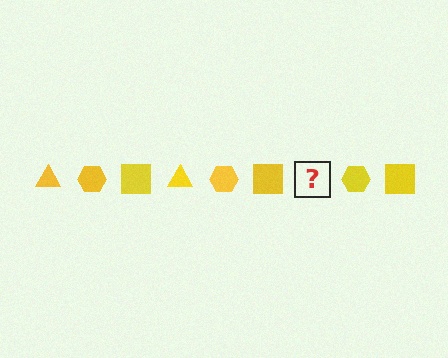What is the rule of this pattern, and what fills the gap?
The rule is that the pattern cycles through triangle, hexagon, square shapes in yellow. The gap should be filled with a yellow triangle.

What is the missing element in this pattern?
The missing element is a yellow triangle.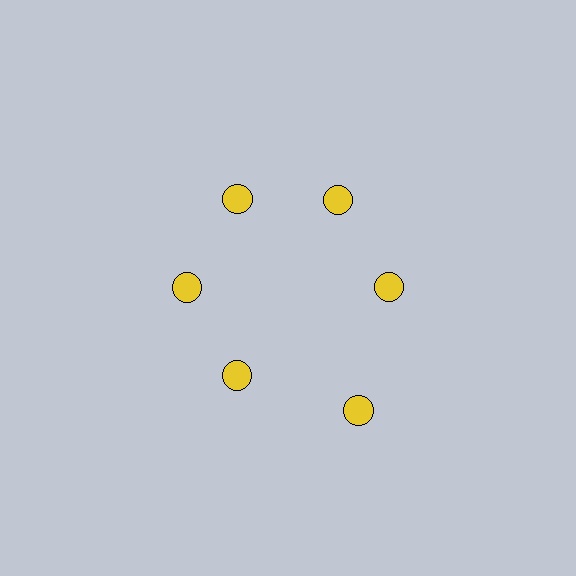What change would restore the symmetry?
The symmetry would be restored by moving it inward, back onto the ring so that all 6 circles sit at equal angles and equal distance from the center.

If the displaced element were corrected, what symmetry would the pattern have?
It would have 6-fold rotational symmetry — the pattern would map onto itself every 60 degrees.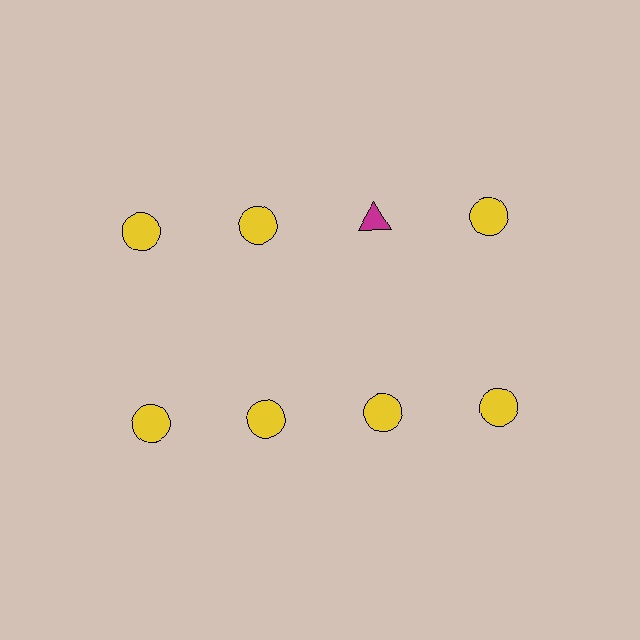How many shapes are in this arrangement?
There are 8 shapes arranged in a grid pattern.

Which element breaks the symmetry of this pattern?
The magenta triangle in the top row, center column breaks the symmetry. All other shapes are yellow circles.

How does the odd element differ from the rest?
It differs in both color (magenta instead of yellow) and shape (triangle instead of circle).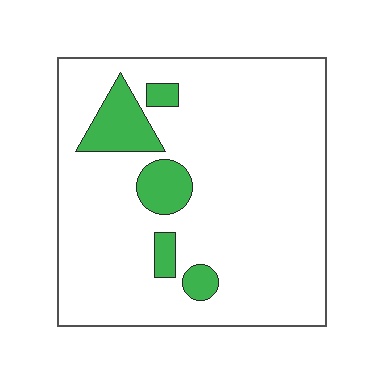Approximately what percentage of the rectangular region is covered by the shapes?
Approximately 10%.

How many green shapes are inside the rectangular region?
5.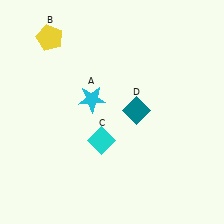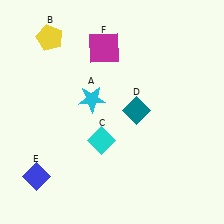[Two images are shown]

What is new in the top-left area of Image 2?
A magenta square (F) was added in the top-left area of Image 2.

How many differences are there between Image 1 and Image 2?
There are 2 differences between the two images.